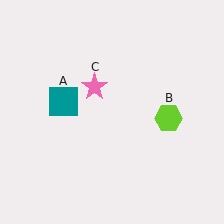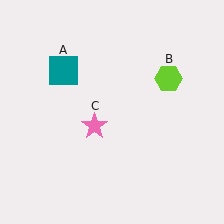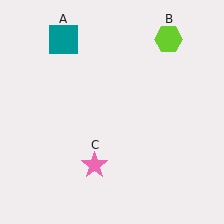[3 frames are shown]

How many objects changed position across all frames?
3 objects changed position: teal square (object A), lime hexagon (object B), pink star (object C).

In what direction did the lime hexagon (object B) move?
The lime hexagon (object B) moved up.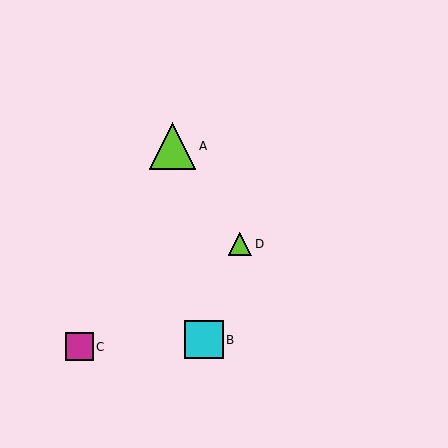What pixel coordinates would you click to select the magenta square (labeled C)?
Click at (79, 347) to select the magenta square C.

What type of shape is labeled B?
Shape B is a cyan square.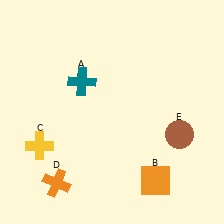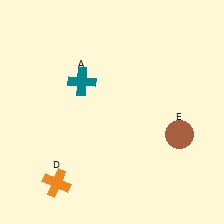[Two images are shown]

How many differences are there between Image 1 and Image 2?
There are 2 differences between the two images.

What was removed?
The yellow cross (C), the orange square (B) were removed in Image 2.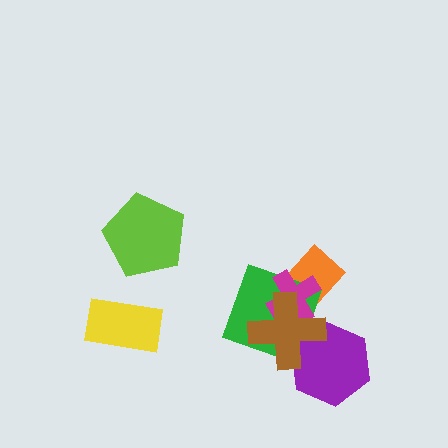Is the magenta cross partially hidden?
Yes, it is partially covered by another shape.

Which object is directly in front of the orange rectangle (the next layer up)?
The green square is directly in front of the orange rectangle.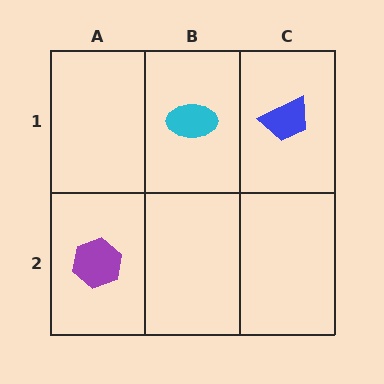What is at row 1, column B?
A cyan ellipse.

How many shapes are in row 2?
1 shape.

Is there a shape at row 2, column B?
No, that cell is empty.